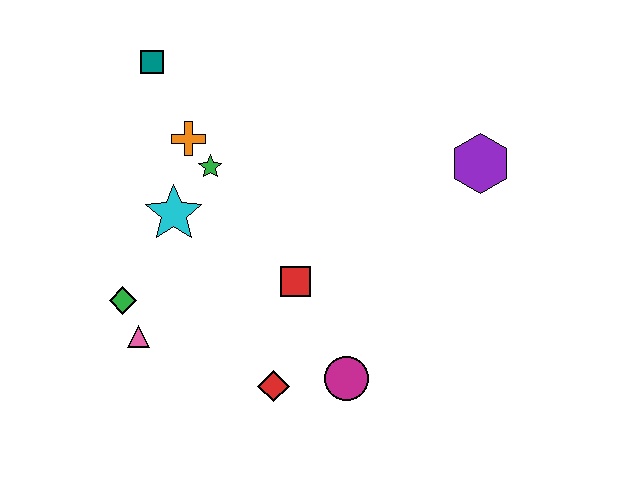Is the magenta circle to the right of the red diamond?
Yes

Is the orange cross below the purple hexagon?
No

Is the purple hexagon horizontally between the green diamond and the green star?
No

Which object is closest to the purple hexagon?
The red square is closest to the purple hexagon.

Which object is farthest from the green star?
The purple hexagon is farthest from the green star.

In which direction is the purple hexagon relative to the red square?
The purple hexagon is to the right of the red square.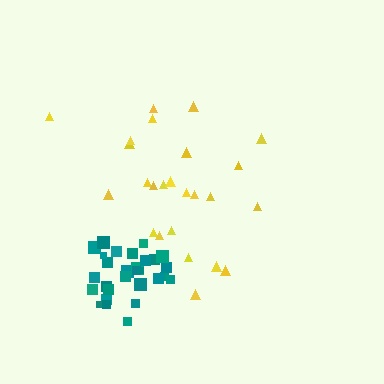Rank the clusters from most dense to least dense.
teal, yellow.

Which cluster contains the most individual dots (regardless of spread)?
Teal (29).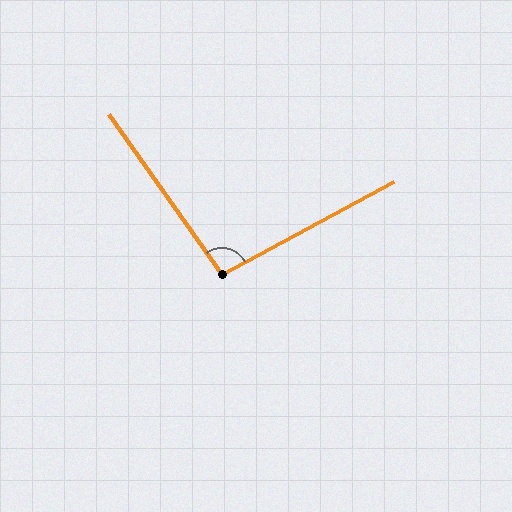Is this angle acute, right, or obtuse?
It is obtuse.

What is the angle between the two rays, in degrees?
Approximately 97 degrees.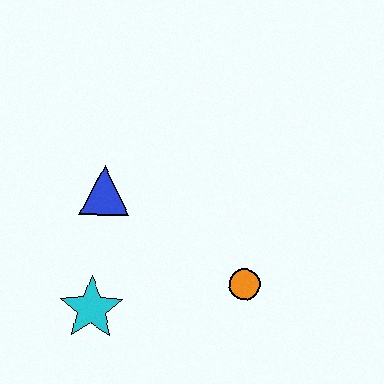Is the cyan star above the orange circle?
No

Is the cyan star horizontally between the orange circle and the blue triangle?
No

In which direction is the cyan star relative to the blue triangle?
The cyan star is below the blue triangle.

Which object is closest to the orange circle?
The cyan star is closest to the orange circle.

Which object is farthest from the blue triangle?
The orange circle is farthest from the blue triangle.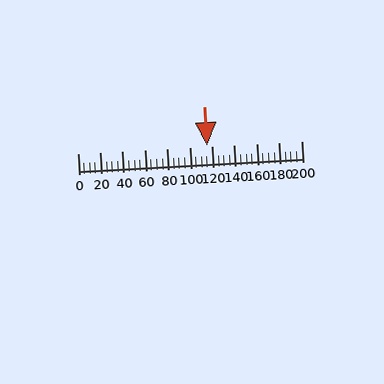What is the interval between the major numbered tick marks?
The major tick marks are spaced 20 units apart.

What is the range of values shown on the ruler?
The ruler shows values from 0 to 200.